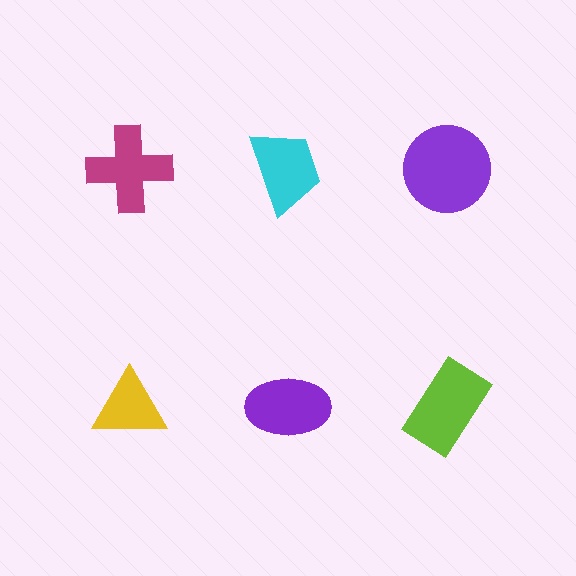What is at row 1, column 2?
A cyan trapezoid.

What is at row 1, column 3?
A purple circle.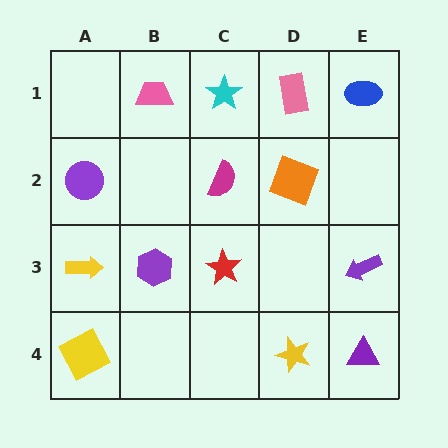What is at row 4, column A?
A yellow square.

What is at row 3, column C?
A red star.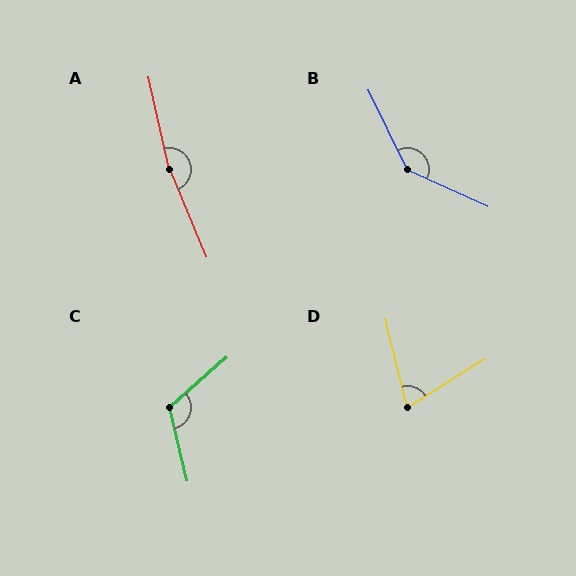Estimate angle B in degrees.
Approximately 140 degrees.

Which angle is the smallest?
D, at approximately 72 degrees.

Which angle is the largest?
A, at approximately 170 degrees.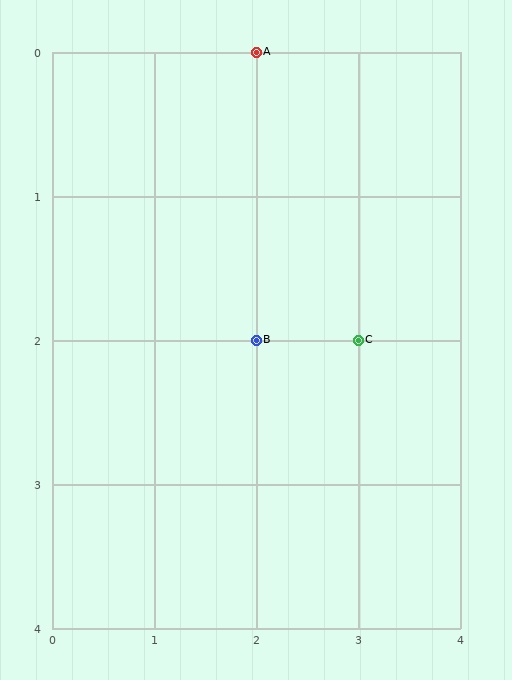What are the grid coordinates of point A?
Point A is at grid coordinates (2, 0).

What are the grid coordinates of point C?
Point C is at grid coordinates (3, 2).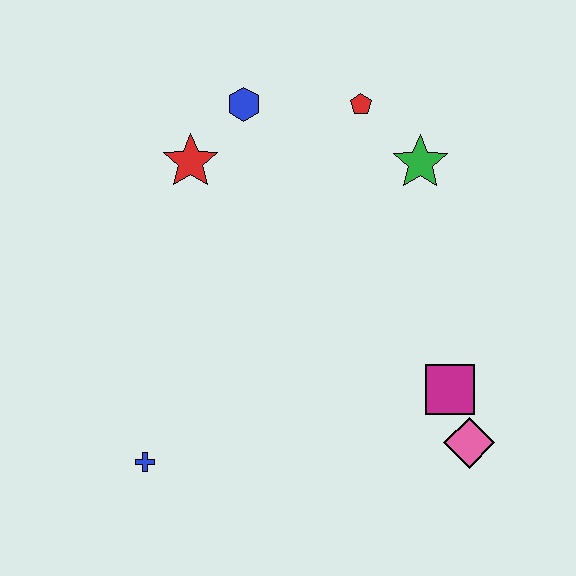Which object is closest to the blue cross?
The red star is closest to the blue cross.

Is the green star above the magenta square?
Yes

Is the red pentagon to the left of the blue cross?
No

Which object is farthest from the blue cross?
The red pentagon is farthest from the blue cross.